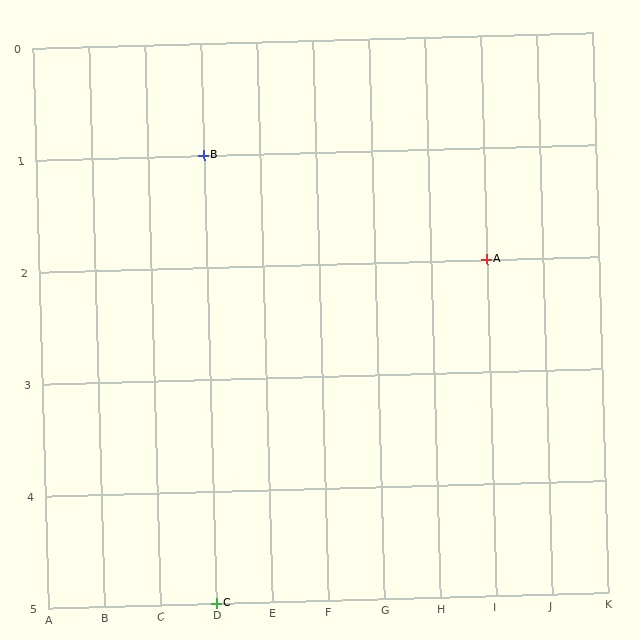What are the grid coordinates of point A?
Point A is at grid coordinates (I, 2).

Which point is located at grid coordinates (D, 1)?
Point B is at (D, 1).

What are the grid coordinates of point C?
Point C is at grid coordinates (D, 5).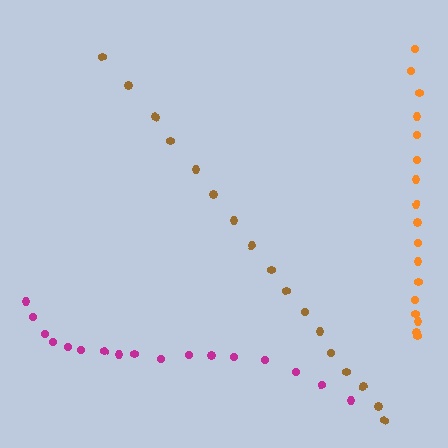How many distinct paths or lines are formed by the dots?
There are 3 distinct paths.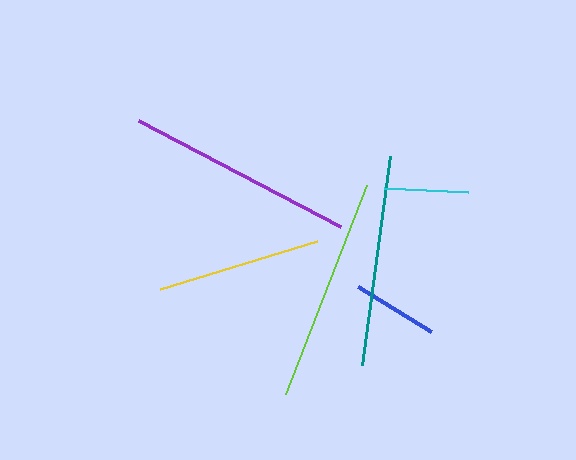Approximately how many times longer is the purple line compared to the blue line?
The purple line is approximately 2.7 times the length of the blue line.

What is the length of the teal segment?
The teal segment is approximately 211 pixels long.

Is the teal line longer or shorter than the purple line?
The purple line is longer than the teal line.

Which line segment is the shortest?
The cyan line is the shortest at approximately 84 pixels.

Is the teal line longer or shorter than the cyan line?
The teal line is longer than the cyan line.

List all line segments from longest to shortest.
From longest to shortest: purple, lime, teal, yellow, blue, cyan.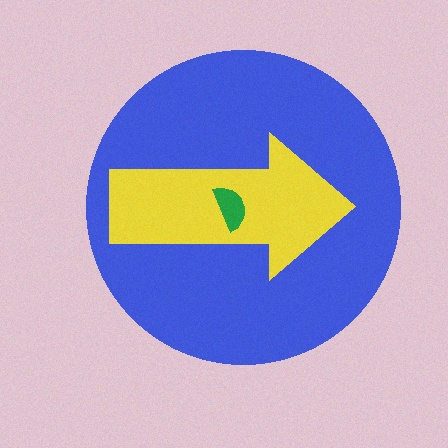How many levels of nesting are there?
3.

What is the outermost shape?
The blue circle.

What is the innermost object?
The green semicircle.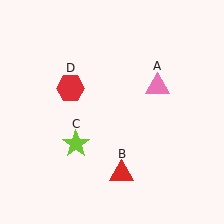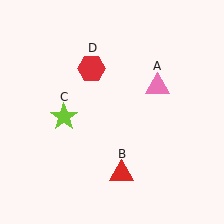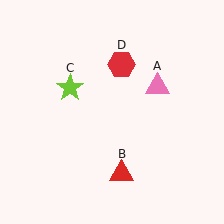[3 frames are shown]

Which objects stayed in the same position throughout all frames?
Pink triangle (object A) and red triangle (object B) remained stationary.